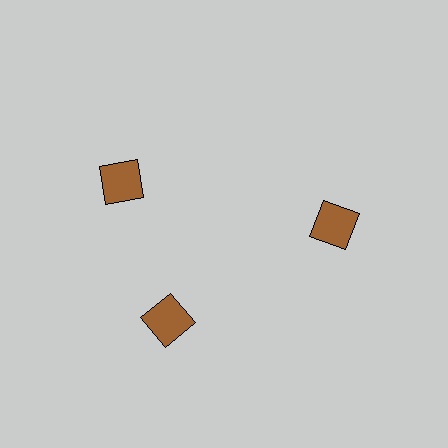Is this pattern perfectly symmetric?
No. The 3 brown squares are arranged in a ring, but one element near the 11 o'clock position is rotated out of alignment along the ring, breaking the 3-fold rotational symmetry.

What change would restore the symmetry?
The symmetry would be restored by rotating it back into even spacing with its neighbors so that all 3 squares sit at equal angles and equal distance from the center.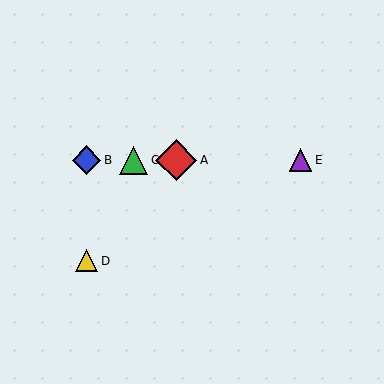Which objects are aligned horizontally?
Objects A, B, C, E are aligned horizontally.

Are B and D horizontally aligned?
No, B is at y≈160 and D is at y≈261.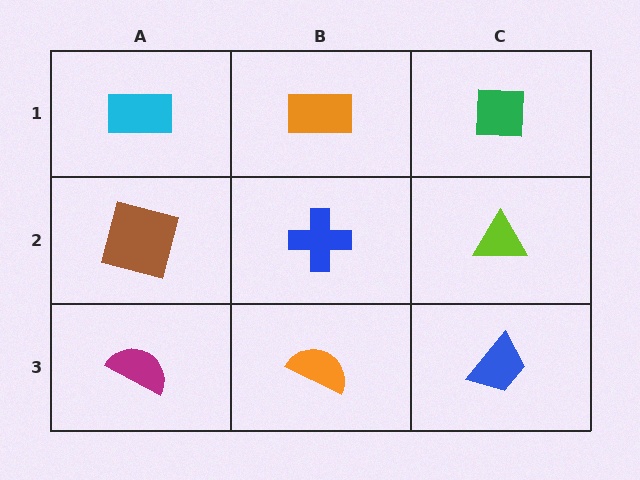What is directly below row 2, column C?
A blue trapezoid.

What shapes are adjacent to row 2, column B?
An orange rectangle (row 1, column B), an orange semicircle (row 3, column B), a brown square (row 2, column A), a lime triangle (row 2, column C).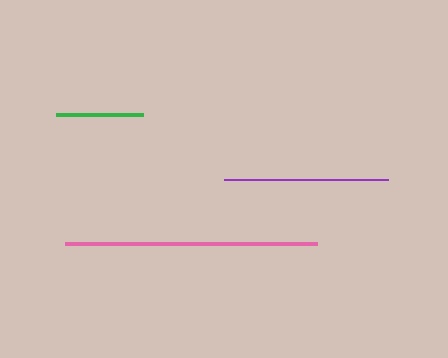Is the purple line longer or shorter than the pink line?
The pink line is longer than the purple line.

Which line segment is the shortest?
The green line is the shortest at approximately 87 pixels.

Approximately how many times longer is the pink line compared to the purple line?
The pink line is approximately 1.5 times the length of the purple line.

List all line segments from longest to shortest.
From longest to shortest: pink, purple, green.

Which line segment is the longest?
The pink line is the longest at approximately 252 pixels.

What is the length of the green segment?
The green segment is approximately 87 pixels long.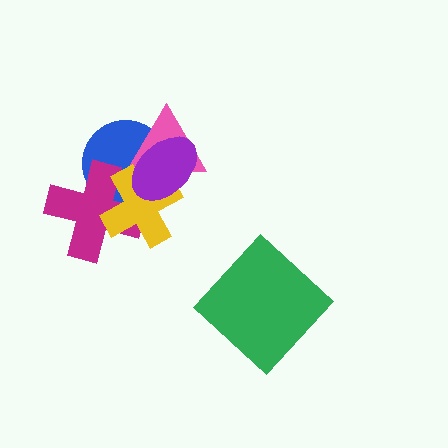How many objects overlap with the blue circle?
4 objects overlap with the blue circle.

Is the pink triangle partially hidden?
Yes, it is partially covered by another shape.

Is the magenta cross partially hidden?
Yes, it is partially covered by another shape.